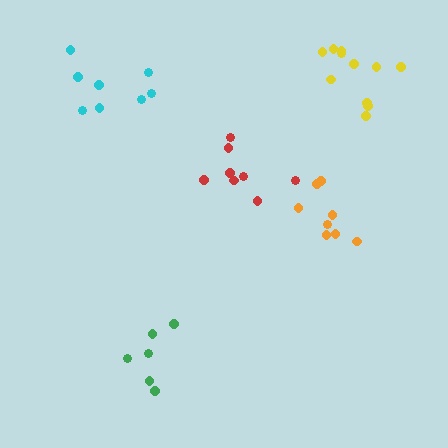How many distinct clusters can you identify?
There are 5 distinct clusters.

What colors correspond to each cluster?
The clusters are colored: green, red, orange, yellow, cyan.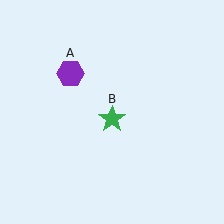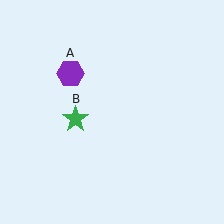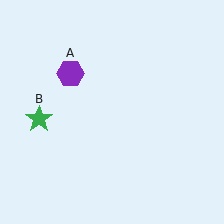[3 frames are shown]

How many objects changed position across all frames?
1 object changed position: green star (object B).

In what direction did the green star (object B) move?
The green star (object B) moved left.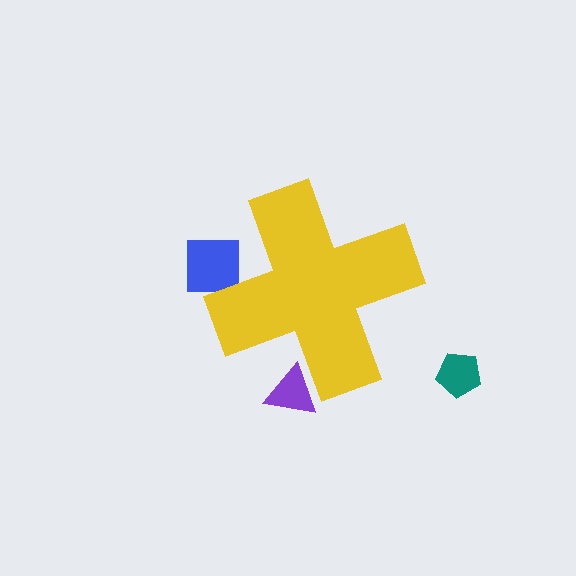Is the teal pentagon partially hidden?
No, the teal pentagon is fully visible.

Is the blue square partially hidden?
Yes, the blue square is partially hidden behind the yellow cross.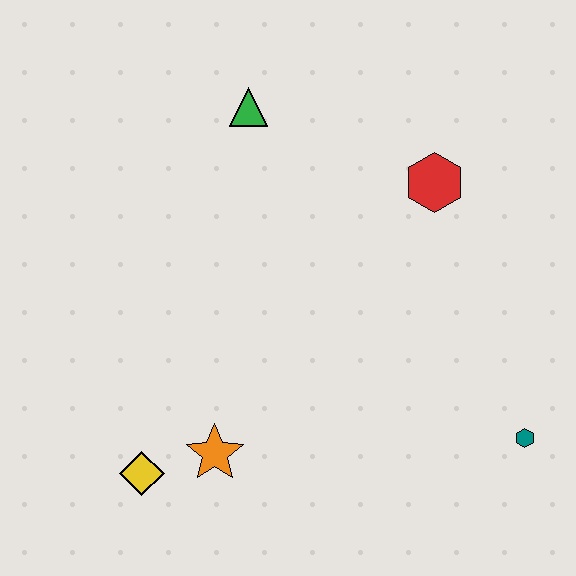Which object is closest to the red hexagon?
The green triangle is closest to the red hexagon.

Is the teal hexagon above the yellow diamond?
Yes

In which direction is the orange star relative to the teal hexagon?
The orange star is to the left of the teal hexagon.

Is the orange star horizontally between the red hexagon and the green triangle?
No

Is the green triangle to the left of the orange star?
No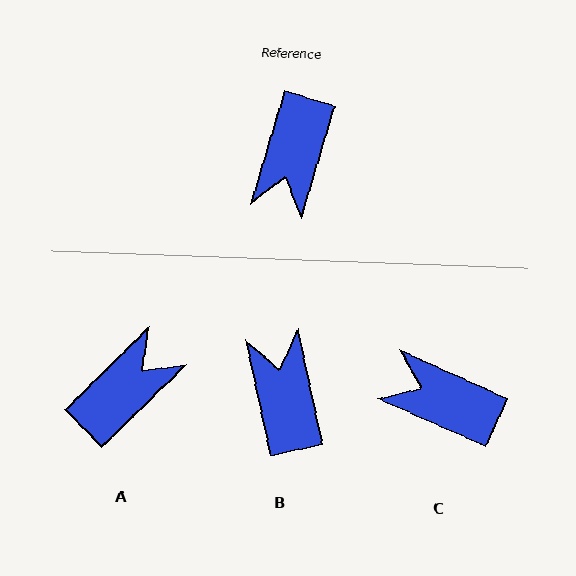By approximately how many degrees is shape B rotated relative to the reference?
Approximately 151 degrees clockwise.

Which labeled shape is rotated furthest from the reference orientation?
B, about 151 degrees away.